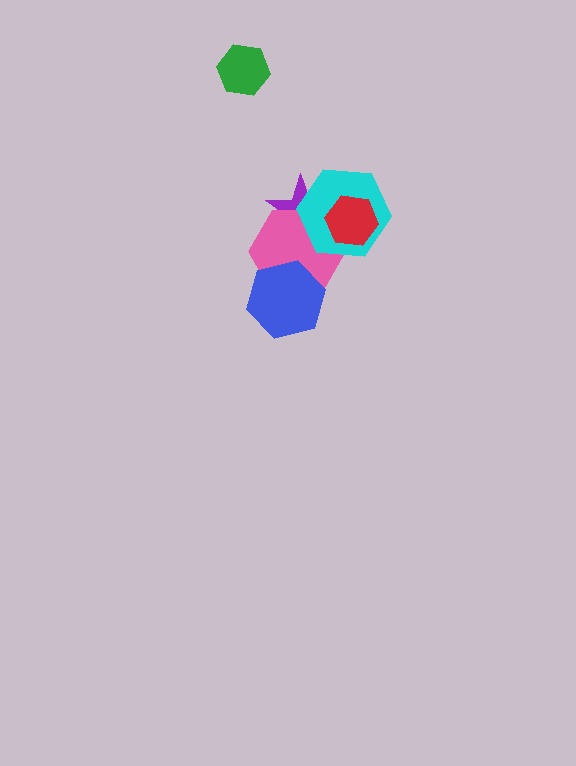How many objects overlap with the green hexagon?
0 objects overlap with the green hexagon.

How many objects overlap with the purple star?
3 objects overlap with the purple star.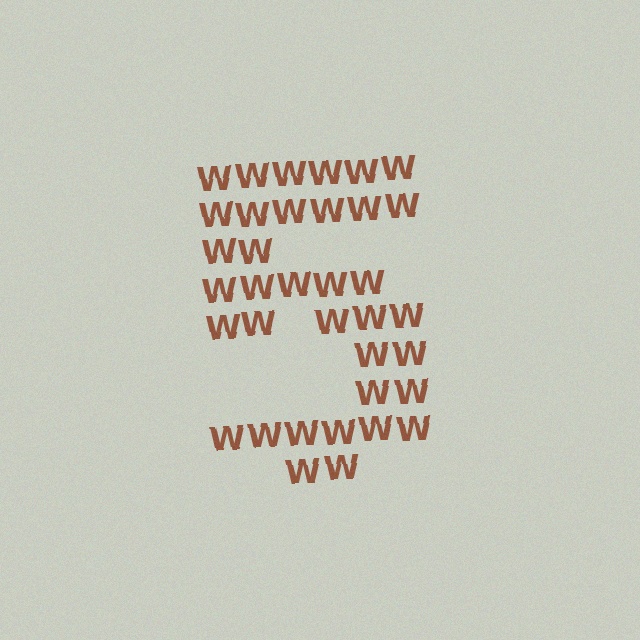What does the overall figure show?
The overall figure shows the digit 5.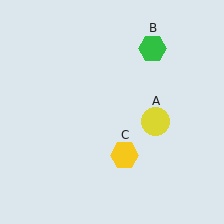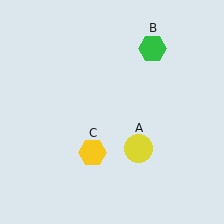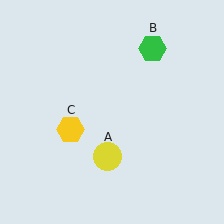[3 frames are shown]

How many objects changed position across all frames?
2 objects changed position: yellow circle (object A), yellow hexagon (object C).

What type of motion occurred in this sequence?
The yellow circle (object A), yellow hexagon (object C) rotated clockwise around the center of the scene.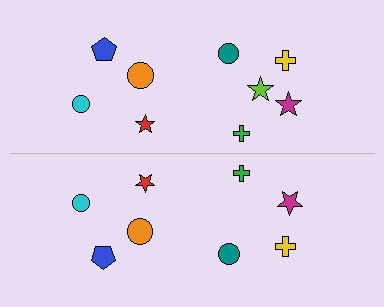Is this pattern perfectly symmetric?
No, the pattern is not perfectly symmetric. A lime star is missing from the bottom side.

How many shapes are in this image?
There are 17 shapes in this image.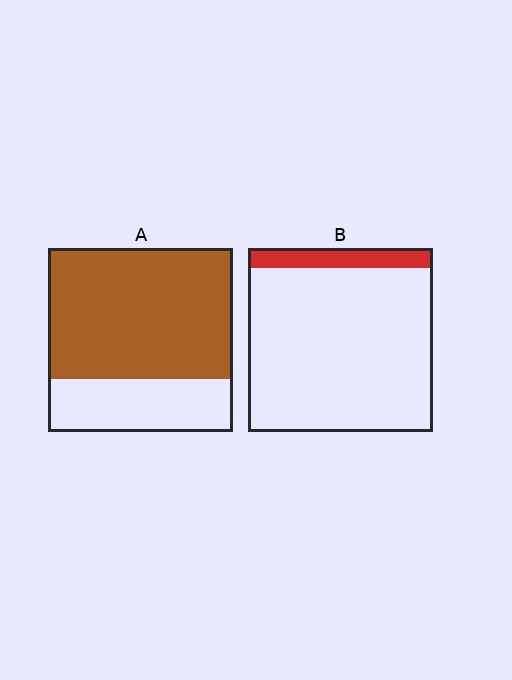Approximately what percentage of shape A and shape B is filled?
A is approximately 70% and B is approximately 10%.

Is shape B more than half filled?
No.